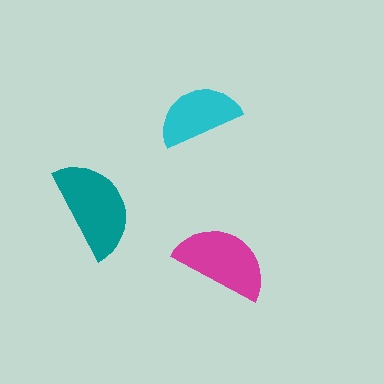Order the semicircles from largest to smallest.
the teal one, the magenta one, the cyan one.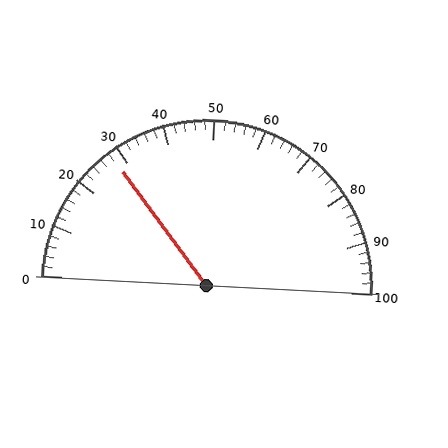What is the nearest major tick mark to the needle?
The nearest major tick mark is 30.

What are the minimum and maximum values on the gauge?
The gauge ranges from 0 to 100.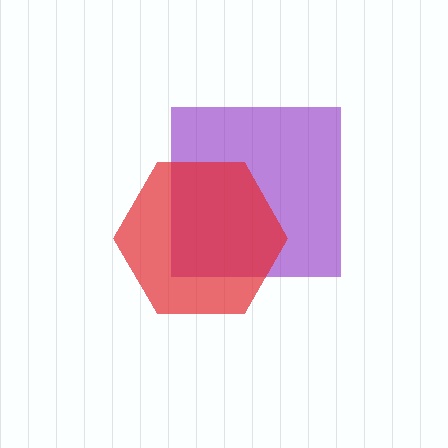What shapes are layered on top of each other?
The layered shapes are: a purple square, a red hexagon.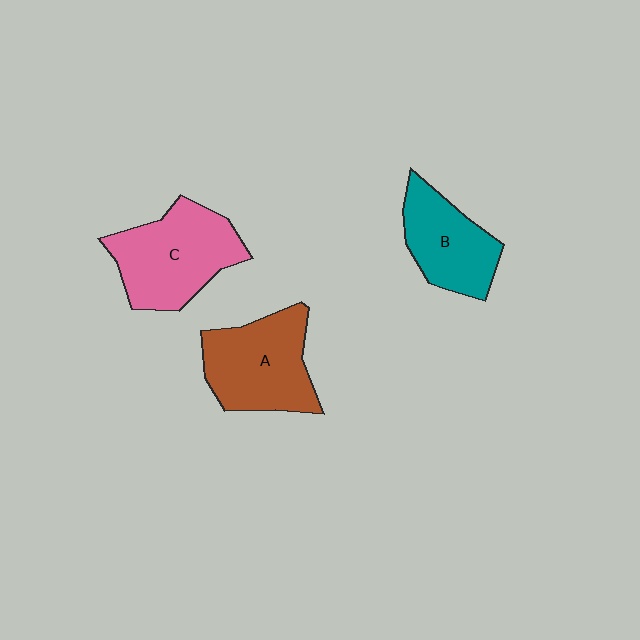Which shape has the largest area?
Shape C (pink).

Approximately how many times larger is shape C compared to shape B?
Approximately 1.3 times.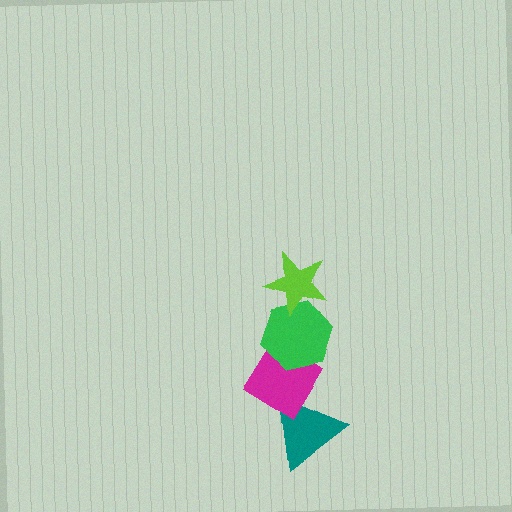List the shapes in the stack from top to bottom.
From top to bottom: the lime star, the green hexagon, the magenta diamond, the teal triangle.